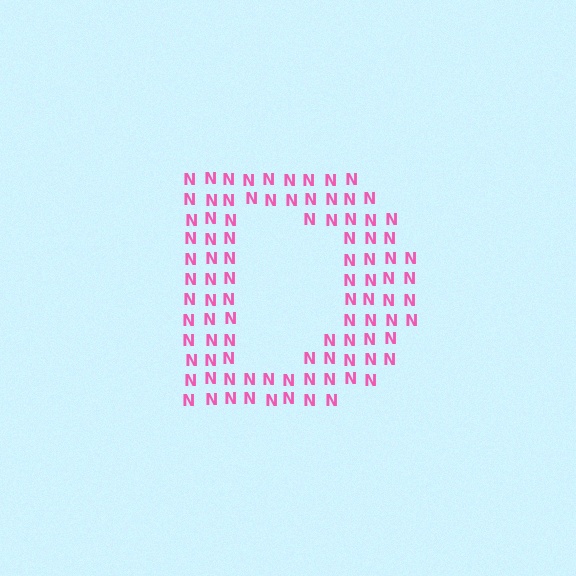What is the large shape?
The large shape is the letter D.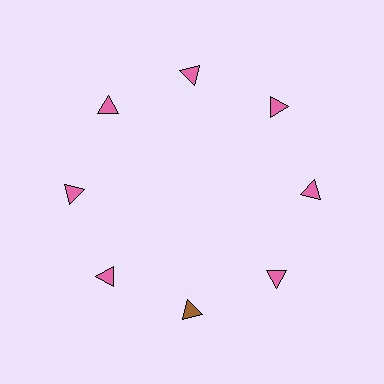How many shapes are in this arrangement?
There are 8 shapes arranged in a ring pattern.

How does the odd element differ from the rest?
It has a different color: brown instead of pink.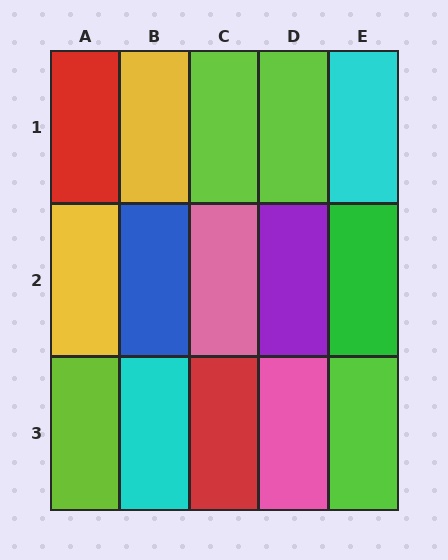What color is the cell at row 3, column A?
Lime.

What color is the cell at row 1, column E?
Cyan.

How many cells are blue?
1 cell is blue.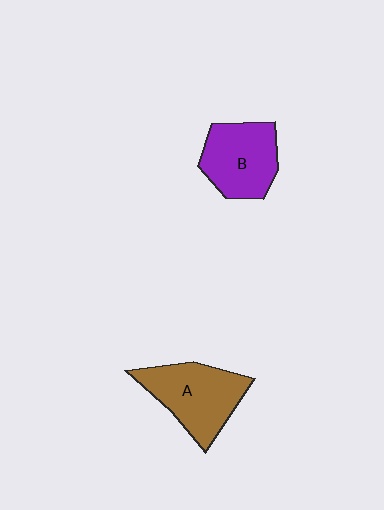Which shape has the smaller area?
Shape B (purple).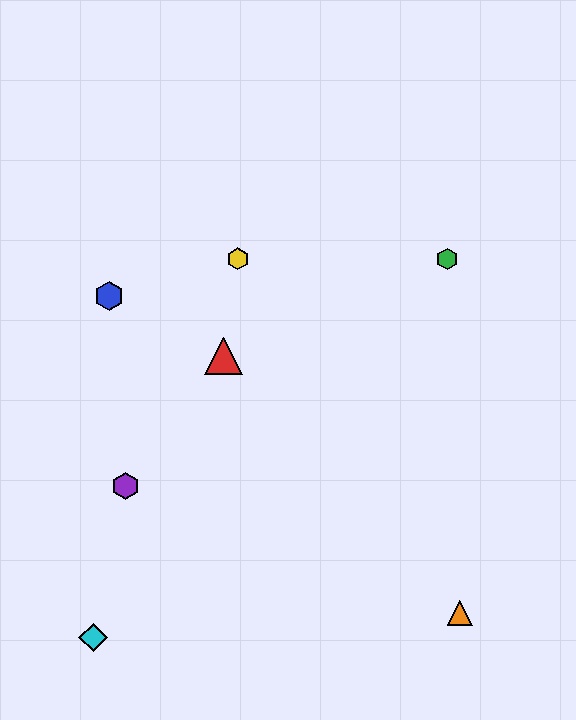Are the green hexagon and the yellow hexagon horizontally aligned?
Yes, both are at y≈259.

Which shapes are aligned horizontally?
The green hexagon, the yellow hexagon are aligned horizontally.